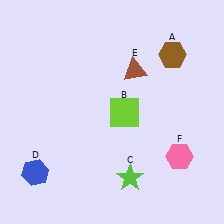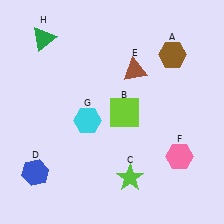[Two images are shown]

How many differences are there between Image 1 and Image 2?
There are 2 differences between the two images.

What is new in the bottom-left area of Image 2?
A cyan hexagon (G) was added in the bottom-left area of Image 2.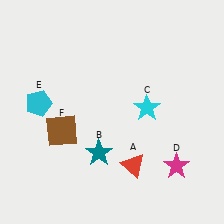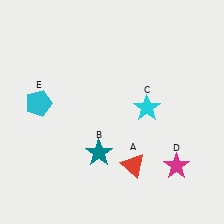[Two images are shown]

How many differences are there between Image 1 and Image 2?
There is 1 difference between the two images.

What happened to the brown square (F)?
The brown square (F) was removed in Image 2. It was in the bottom-left area of Image 1.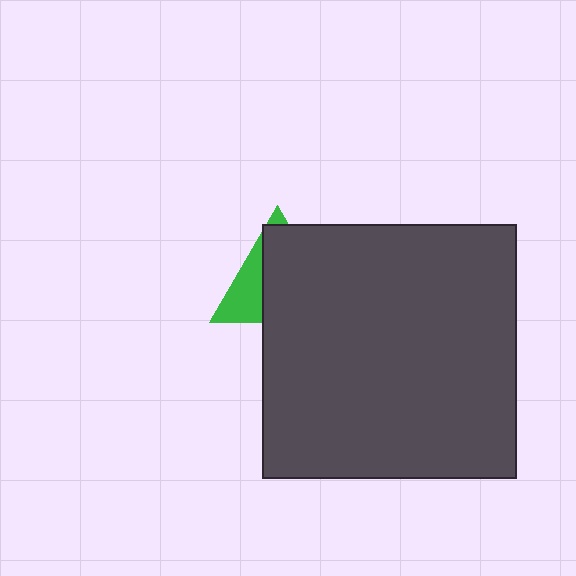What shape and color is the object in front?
The object in front is a dark gray square.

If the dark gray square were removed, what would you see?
You would see the complete green triangle.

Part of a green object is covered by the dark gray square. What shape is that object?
It is a triangle.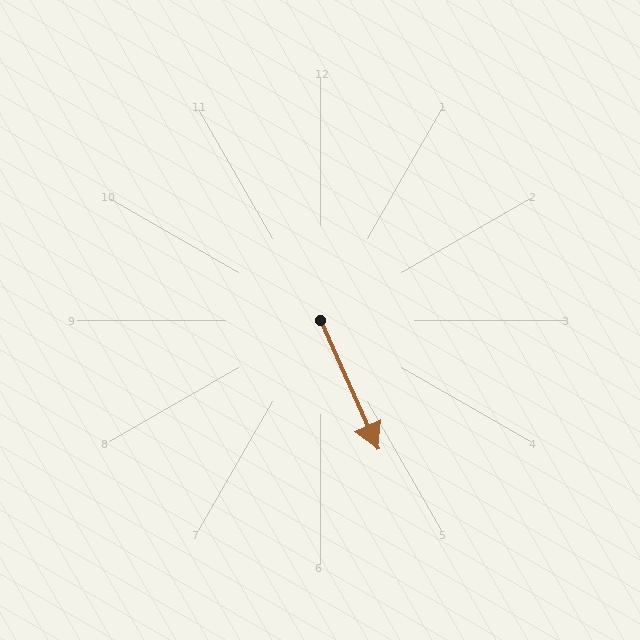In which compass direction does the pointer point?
Southeast.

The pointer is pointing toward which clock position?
Roughly 5 o'clock.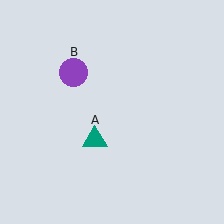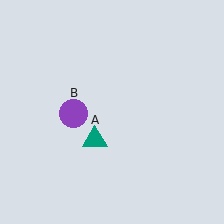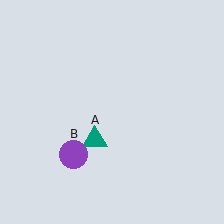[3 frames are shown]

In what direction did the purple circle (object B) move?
The purple circle (object B) moved down.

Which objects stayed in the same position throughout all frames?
Teal triangle (object A) remained stationary.